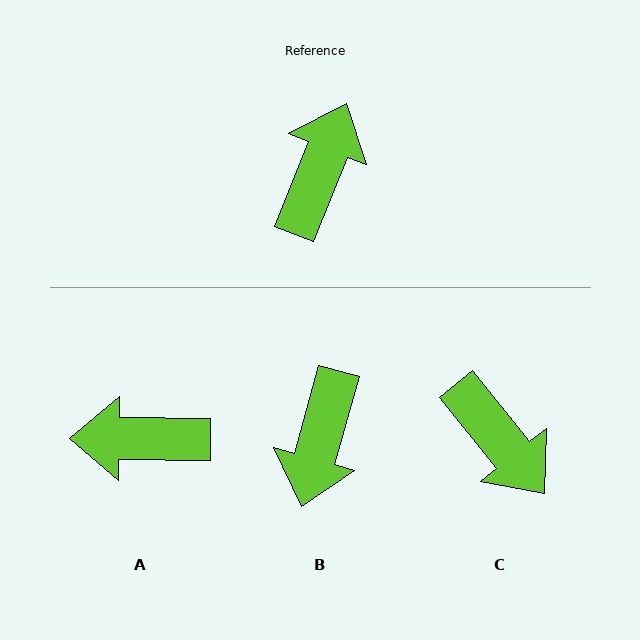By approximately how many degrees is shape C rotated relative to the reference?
Approximately 119 degrees clockwise.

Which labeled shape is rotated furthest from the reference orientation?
B, about 174 degrees away.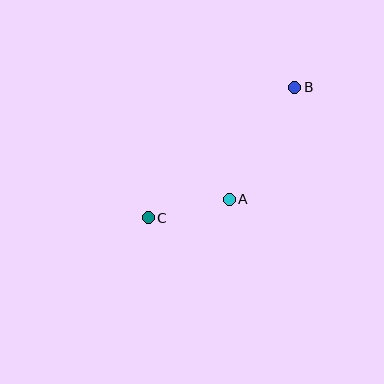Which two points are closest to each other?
Points A and C are closest to each other.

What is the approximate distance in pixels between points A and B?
The distance between A and B is approximately 129 pixels.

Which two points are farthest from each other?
Points B and C are farthest from each other.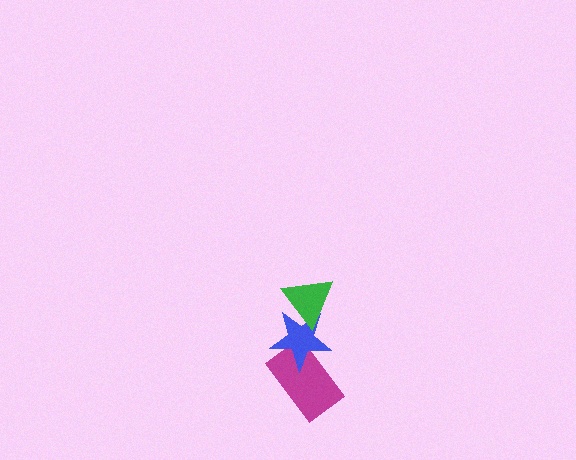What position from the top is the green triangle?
The green triangle is 1st from the top.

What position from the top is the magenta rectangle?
The magenta rectangle is 3rd from the top.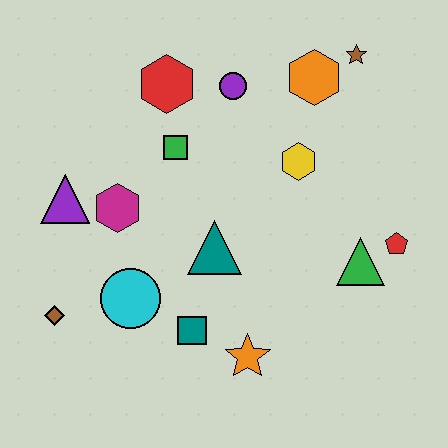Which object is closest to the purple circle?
The red hexagon is closest to the purple circle.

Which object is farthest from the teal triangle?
The brown star is farthest from the teal triangle.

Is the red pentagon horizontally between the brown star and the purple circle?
No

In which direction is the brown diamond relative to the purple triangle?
The brown diamond is below the purple triangle.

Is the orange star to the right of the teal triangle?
Yes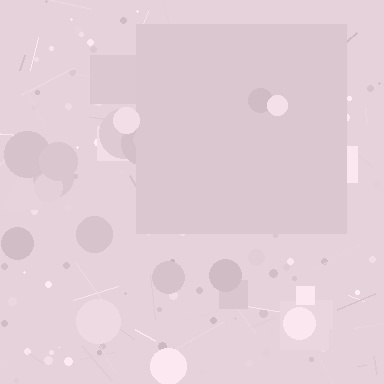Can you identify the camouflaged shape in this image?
The camouflaged shape is a square.